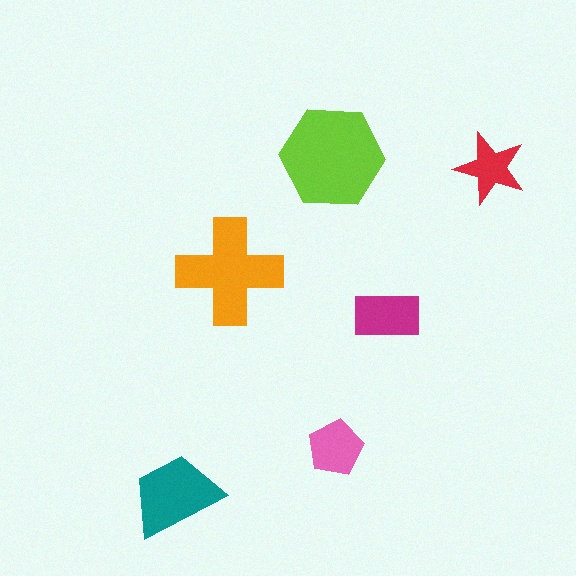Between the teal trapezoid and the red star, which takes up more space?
The teal trapezoid.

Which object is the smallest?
The red star.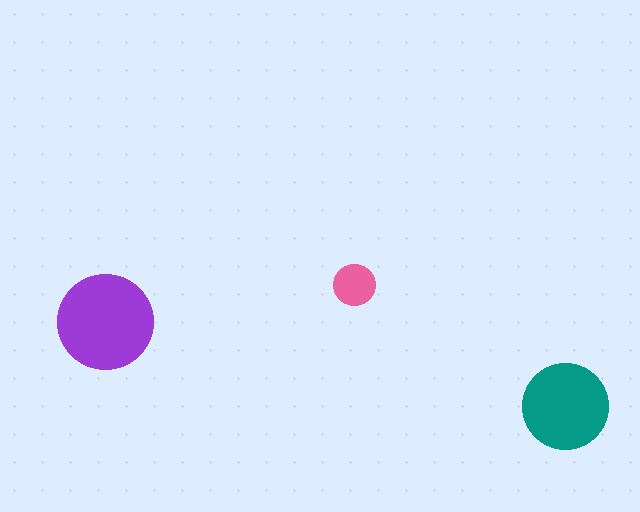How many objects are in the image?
There are 3 objects in the image.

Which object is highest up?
The pink circle is topmost.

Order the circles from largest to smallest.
the purple one, the teal one, the pink one.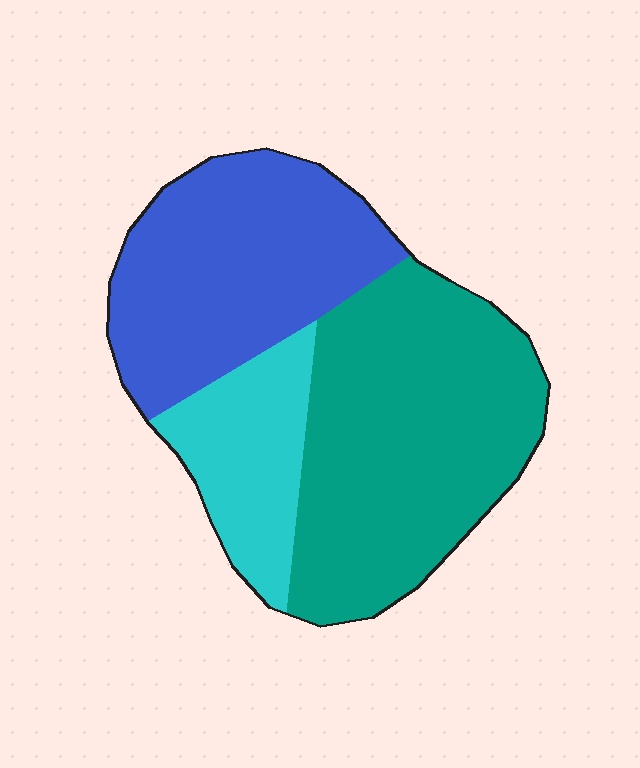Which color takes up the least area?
Cyan, at roughly 20%.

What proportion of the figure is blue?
Blue covers about 35% of the figure.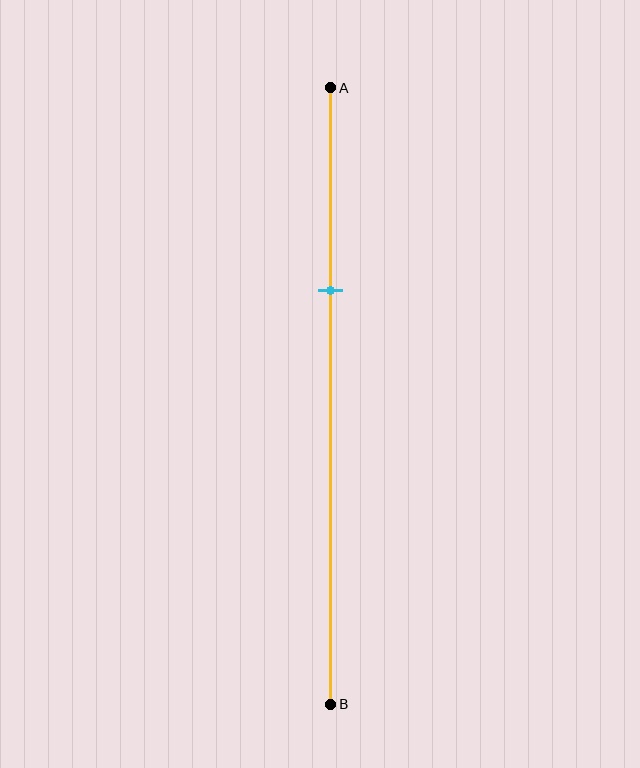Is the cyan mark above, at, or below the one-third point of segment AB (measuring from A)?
The cyan mark is approximately at the one-third point of segment AB.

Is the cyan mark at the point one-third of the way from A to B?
Yes, the mark is approximately at the one-third point.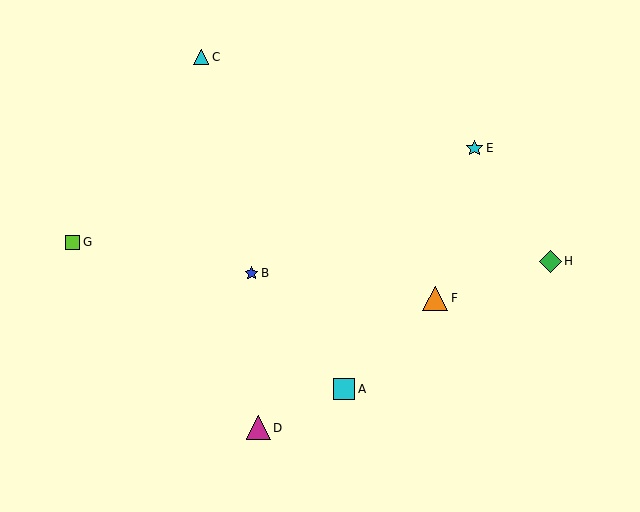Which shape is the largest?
The orange triangle (labeled F) is the largest.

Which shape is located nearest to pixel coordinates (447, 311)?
The orange triangle (labeled F) at (435, 298) is nearest to that location.